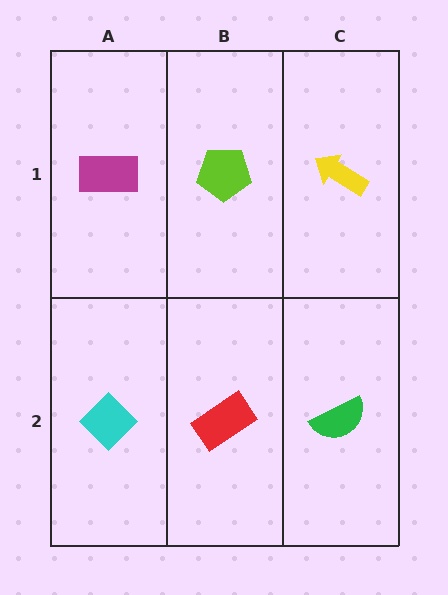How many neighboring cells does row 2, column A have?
2.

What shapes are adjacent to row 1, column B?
A red rectangle (row 2, column B), a magenta rectangle (row 1, column A), a yellow arrow (row 1, column C).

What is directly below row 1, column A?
A cyan diamond.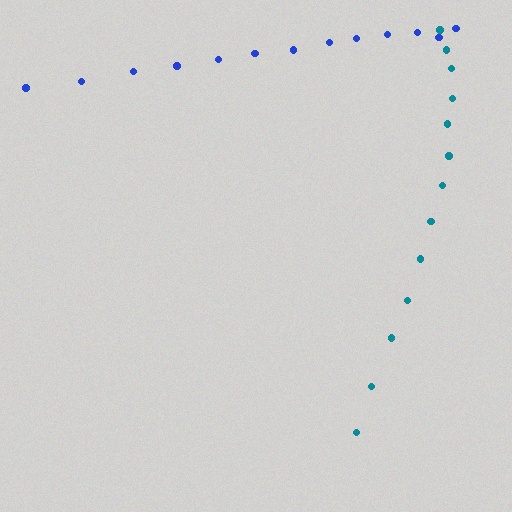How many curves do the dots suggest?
There are 2 distinct paths.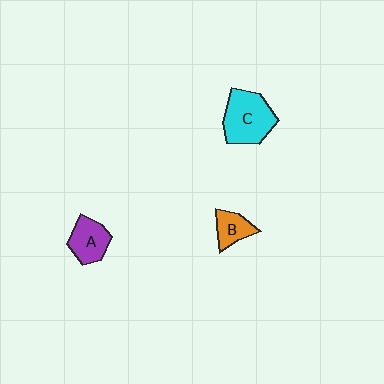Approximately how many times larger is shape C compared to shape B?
Approximately 2.2 times.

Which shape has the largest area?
Shape C (cyan).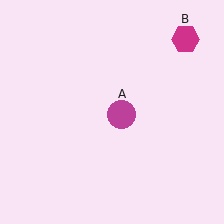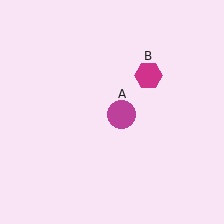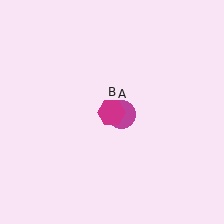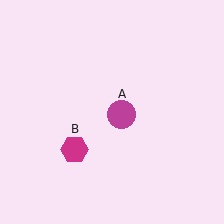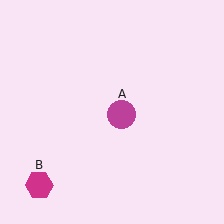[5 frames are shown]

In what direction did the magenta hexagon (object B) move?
The magenta hexagon (object B) moved down and to the left.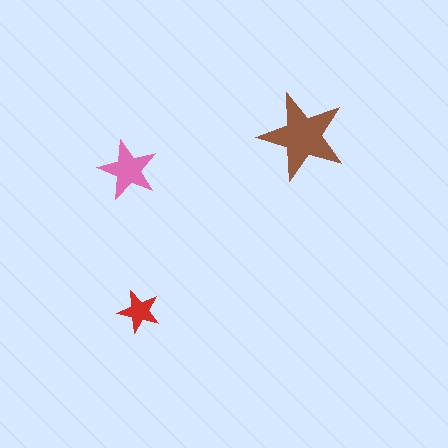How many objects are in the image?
There are 3 objects in the image.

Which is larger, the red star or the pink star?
The pink one.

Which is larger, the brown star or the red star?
The brown one.